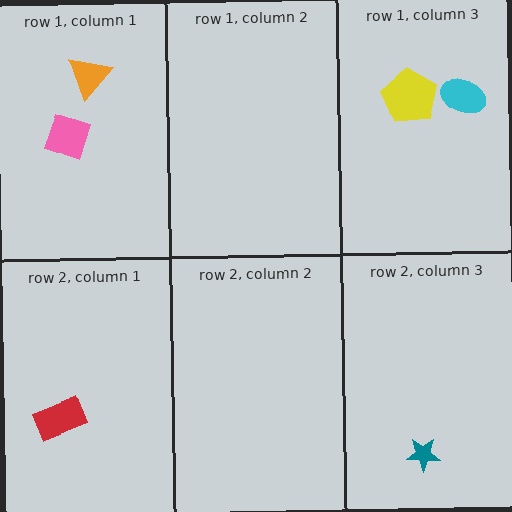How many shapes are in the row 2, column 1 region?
1.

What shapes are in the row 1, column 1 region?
The pink diamond, the orange triangle.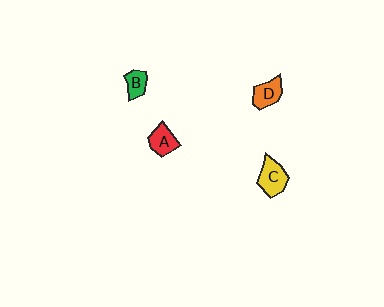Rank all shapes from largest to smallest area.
From largest to smallest: C (yellow), D (orange), A (red), B (green).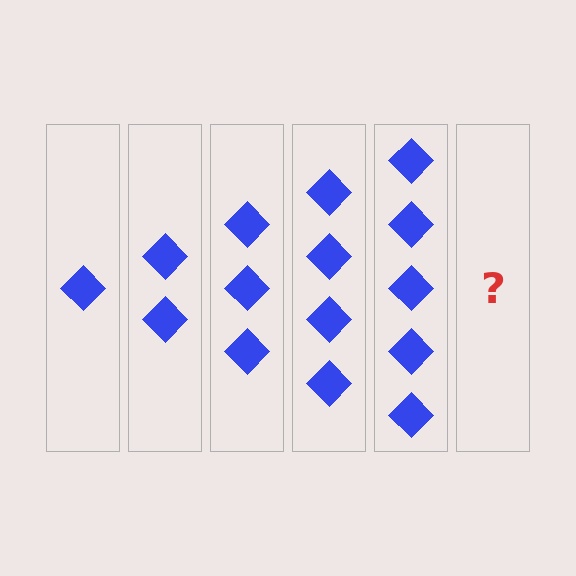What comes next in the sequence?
The next element should be 6 diamonds.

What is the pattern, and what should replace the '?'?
The pattern is that each step adds one more diamond. The '?' should be 6 diamonds.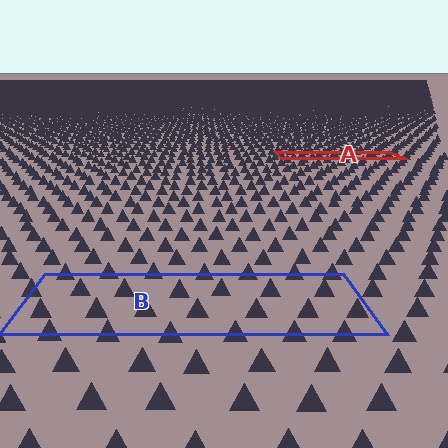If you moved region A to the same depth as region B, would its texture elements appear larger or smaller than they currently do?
They would appear larger. At a closer depth, the same texture elements are projected at a bigger on-screen size.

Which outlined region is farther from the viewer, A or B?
Region A is farther from the viewer — the texture elements inside it appear smaller and more densely packed.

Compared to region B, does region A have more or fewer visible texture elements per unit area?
Region A has more texture elements per unit area — they are packed more densely because it is farther away.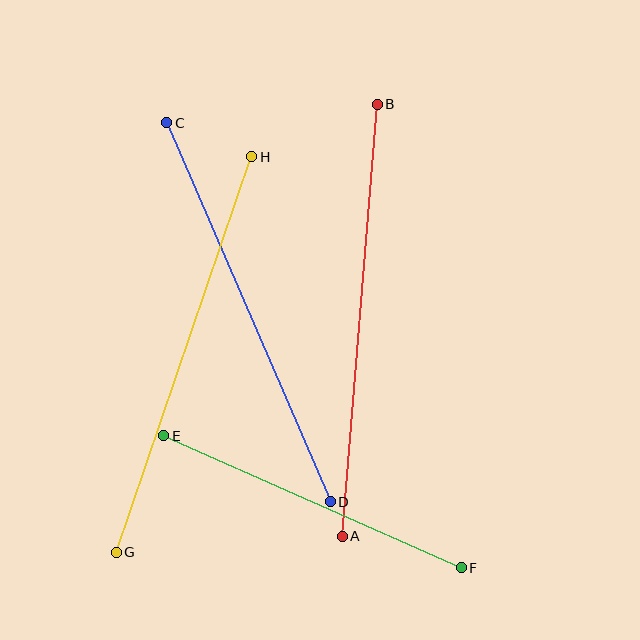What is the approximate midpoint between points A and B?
The midpoint is at approximately (360, 320) pixels.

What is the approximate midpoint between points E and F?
The midpoint is at approximately (312, 502) pixels.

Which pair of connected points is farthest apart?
Points A and B are farthest apart.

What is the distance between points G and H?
The distance is approximately 418 pixels.